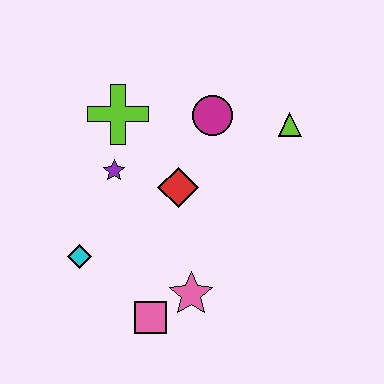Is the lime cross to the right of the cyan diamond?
Yes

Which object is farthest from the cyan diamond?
The lime triangle is farthest from the cyan diamond.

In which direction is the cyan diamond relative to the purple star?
The cyan diamond is below the purple star.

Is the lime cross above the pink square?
Yes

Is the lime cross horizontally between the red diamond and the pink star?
No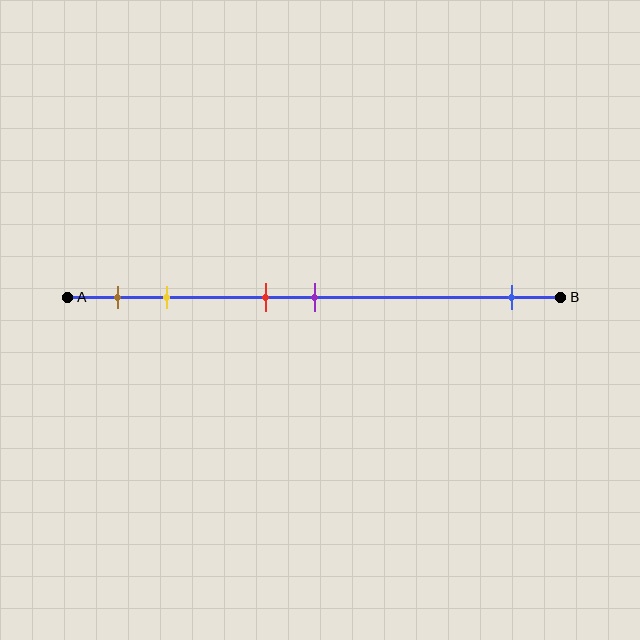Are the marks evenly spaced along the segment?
No, the marks are not evenly spaced.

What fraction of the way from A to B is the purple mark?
The purple mark is approximately 50% (0.5) of the way from A to B.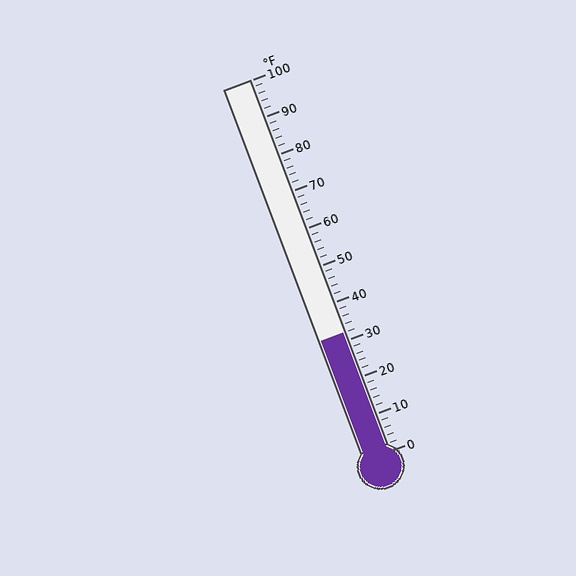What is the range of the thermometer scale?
The thermometer scale ranges from 0°F to 100°F.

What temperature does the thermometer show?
The thermometer shows approximately 32°F.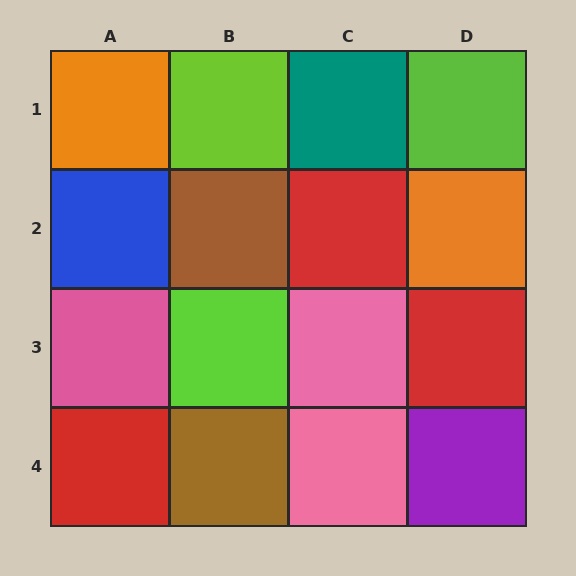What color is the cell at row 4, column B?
Brown.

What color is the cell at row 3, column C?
Pink.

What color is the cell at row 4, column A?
Red.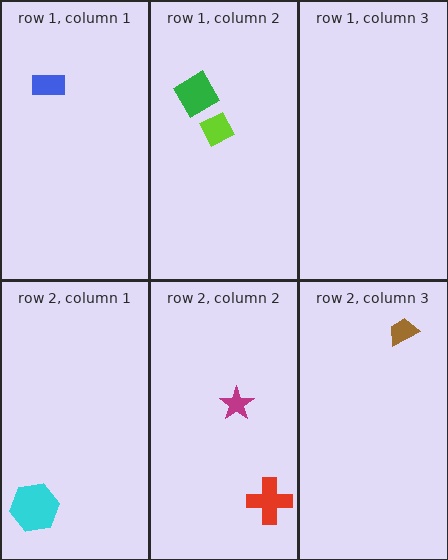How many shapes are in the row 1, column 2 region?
2.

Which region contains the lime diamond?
The row 1, column 2 region.